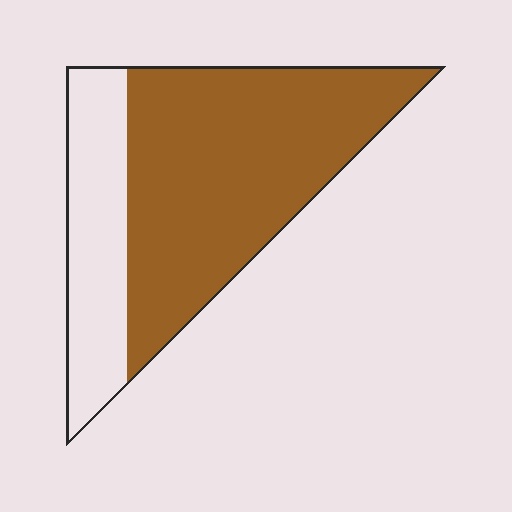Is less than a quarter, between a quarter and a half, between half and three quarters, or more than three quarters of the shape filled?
Between half and three quarters.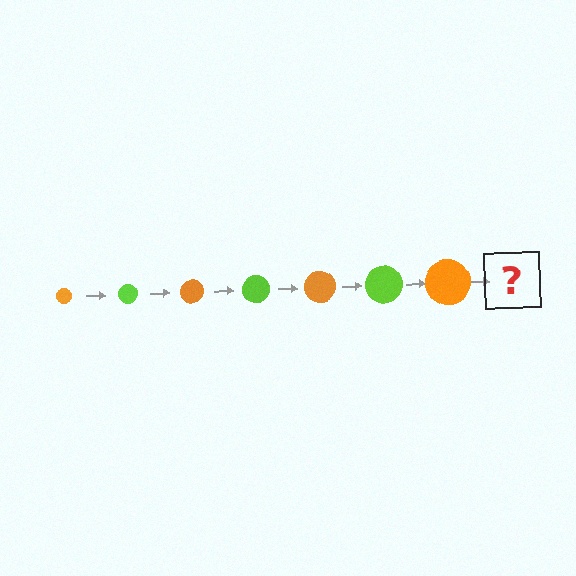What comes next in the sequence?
The next element should be a lime circle, larger than the previous one.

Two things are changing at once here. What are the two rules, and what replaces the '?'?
The two rules are that the circle grows larger each step and the color cycles through orange and lime. The '?' should be a lime circle, larger than the previous one.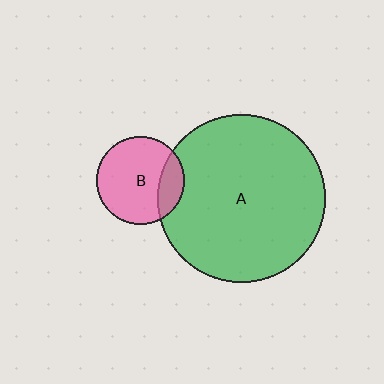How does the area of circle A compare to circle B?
Approximately 3.6 times.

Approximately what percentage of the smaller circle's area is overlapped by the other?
Approximately 20%.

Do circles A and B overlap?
Yes.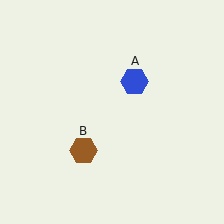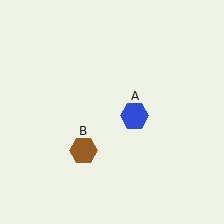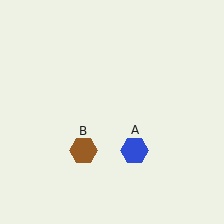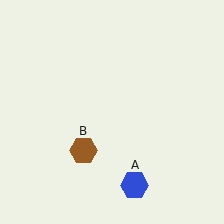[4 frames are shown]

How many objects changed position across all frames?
1 object changed position: blue hexagon (object A).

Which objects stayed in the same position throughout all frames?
Brown hexagon (object B) remained stationary.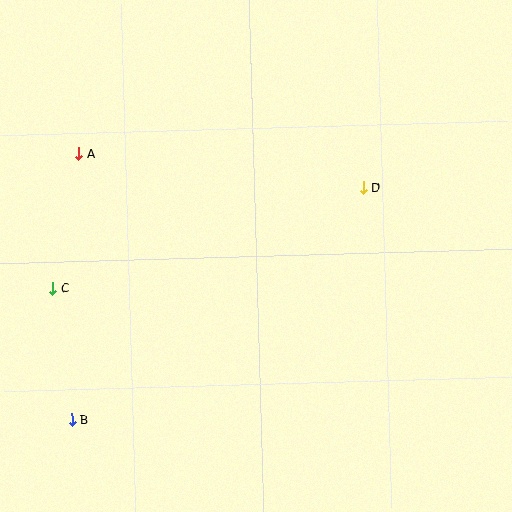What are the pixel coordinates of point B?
Point B is at (72, 420).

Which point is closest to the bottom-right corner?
Point D is closest to the bottom-right corner.